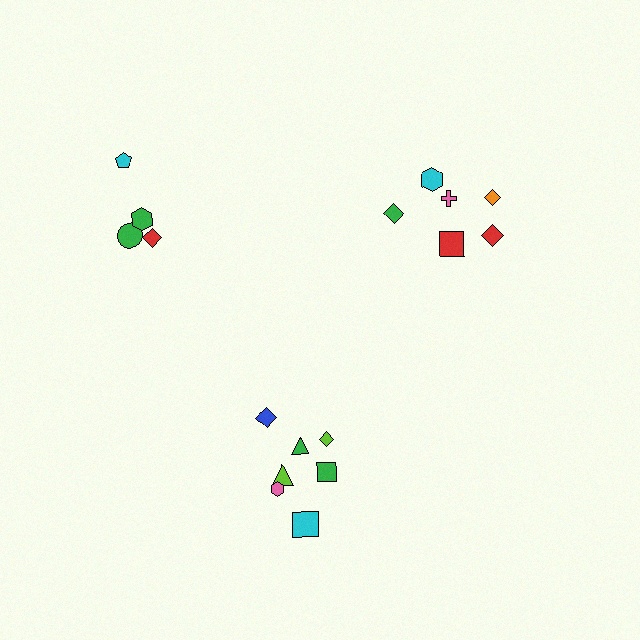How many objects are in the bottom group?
There are 7 objects.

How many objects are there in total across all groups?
There are 17 objects.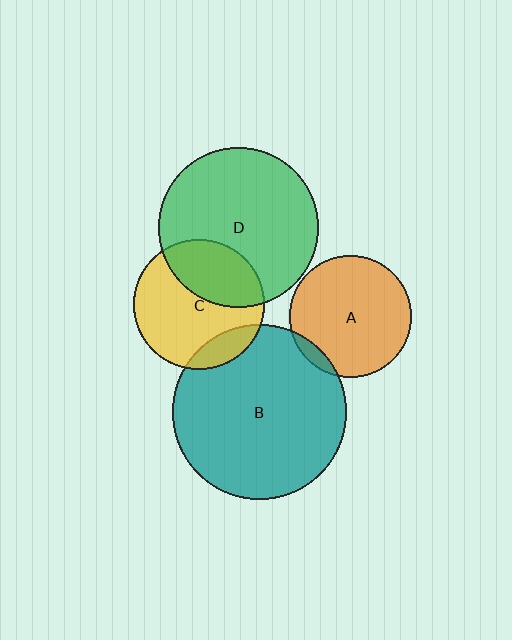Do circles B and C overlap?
Yes.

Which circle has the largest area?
Circle B (teal).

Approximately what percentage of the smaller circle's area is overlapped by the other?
Approximately 15%.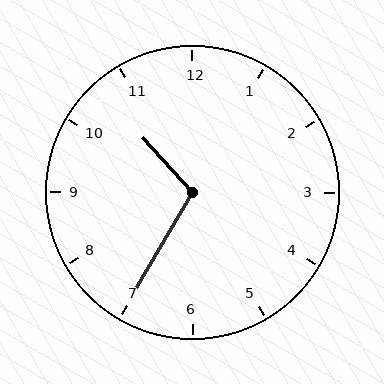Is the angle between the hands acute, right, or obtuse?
It is obtuse.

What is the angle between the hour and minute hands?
Approximately 108 degrees.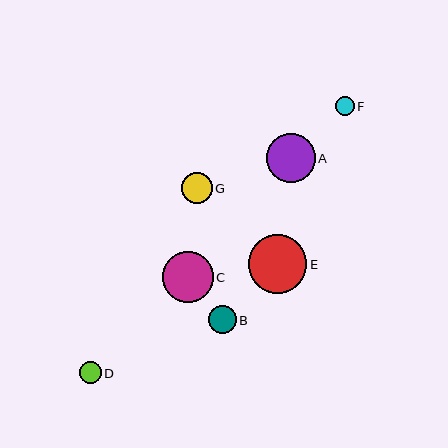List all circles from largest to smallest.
From largest to smallest: E, C, A, G, B, D, F.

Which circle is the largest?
Circle E is the largest with a size of approximately 59 pixels.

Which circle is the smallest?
Circle F is the smallest with a size of approximately 19 pixels.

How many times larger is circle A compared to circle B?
Circle A is approximately 1.7 times the size of circle B.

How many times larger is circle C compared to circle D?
Circle C is approximately 2.3 times the size of circle D.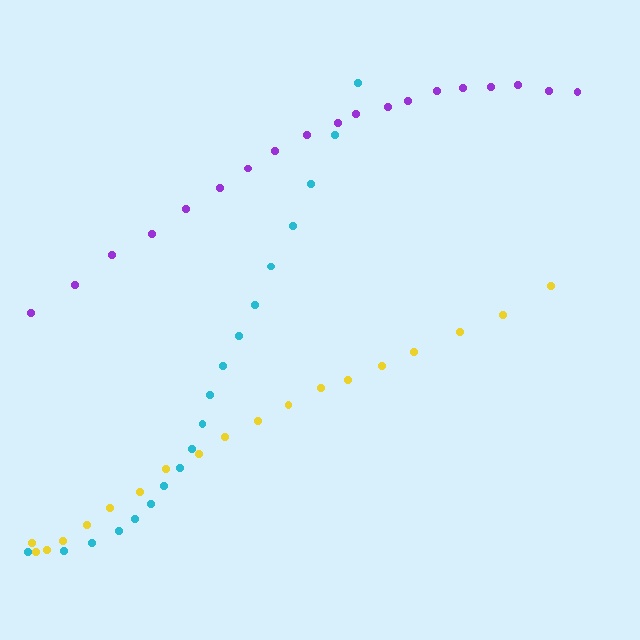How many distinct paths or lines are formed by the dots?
There are 3 distinct paths.